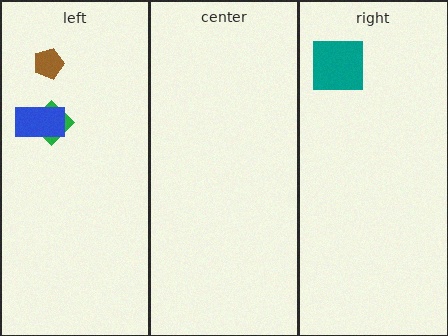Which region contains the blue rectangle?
The left region.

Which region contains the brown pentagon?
The left region.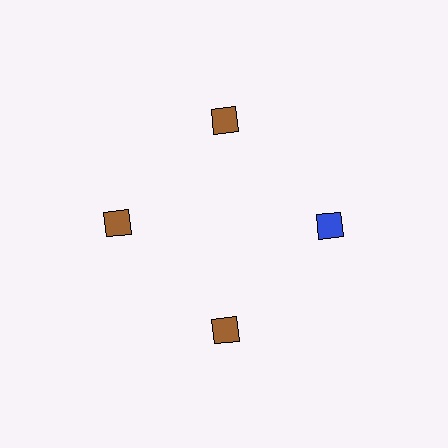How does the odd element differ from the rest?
It has a different color: blue instead of brown.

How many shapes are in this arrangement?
There are 4 shapes arranged in a ring pattern.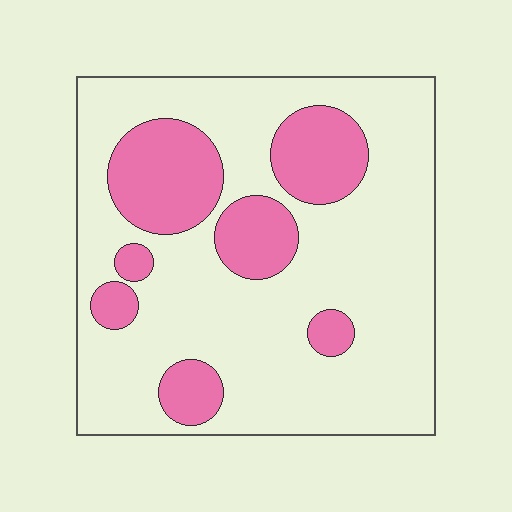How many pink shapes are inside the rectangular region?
7.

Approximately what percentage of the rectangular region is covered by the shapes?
Approximately 25%.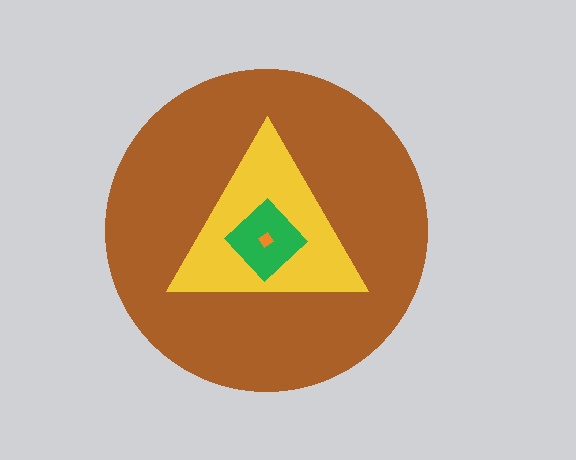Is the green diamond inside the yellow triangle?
Yes.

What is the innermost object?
The orange diamond.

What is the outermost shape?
The brown circle.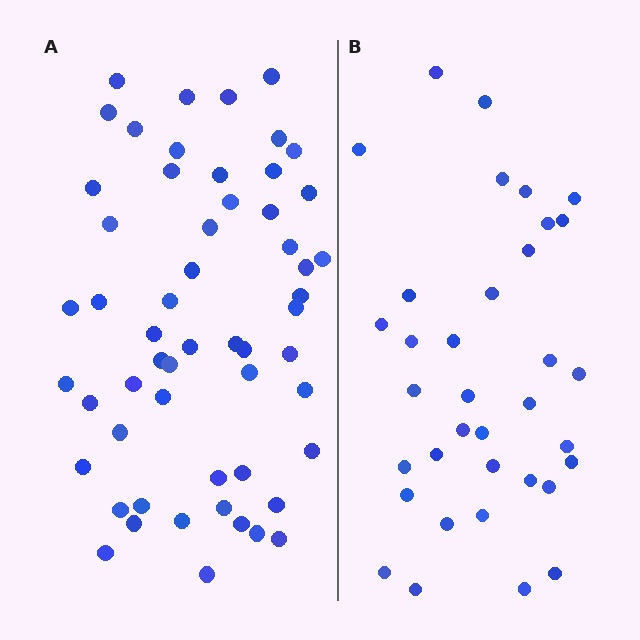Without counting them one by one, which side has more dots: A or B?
Region A (the left region) has more dots.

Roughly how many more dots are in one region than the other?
Region A has approximately 20 more dots than region B.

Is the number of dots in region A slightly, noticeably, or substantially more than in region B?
Region A has substantially more. The ratio is roughly 1.6 to 1.